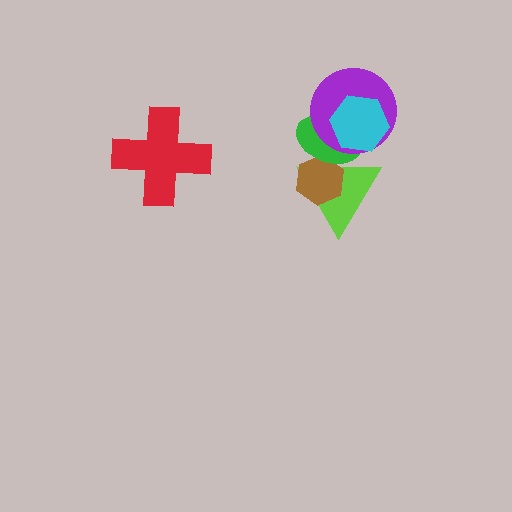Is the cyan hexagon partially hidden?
No, no other shape covers it.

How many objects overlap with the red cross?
0 objects overlap with the red cross.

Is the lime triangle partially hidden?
Yes, it is partially covered by another shape.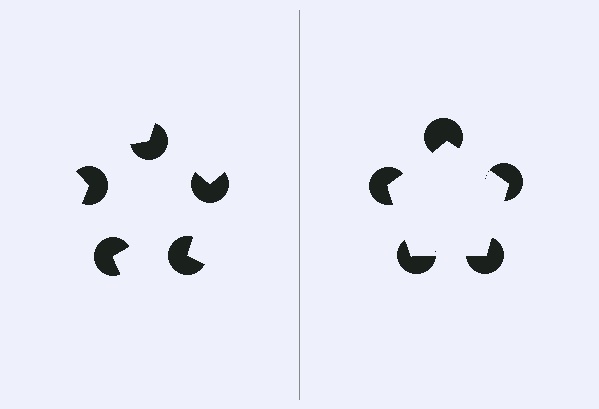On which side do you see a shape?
An illusory pentagon appears on the right side. On the left side the wedge cuts are rotated, so no coherent shape forms.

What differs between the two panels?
The pac-man discs are positioned identically on both sides; only the wedge orientations differ. On the right they align to a pentagon; on the left they are misaligned.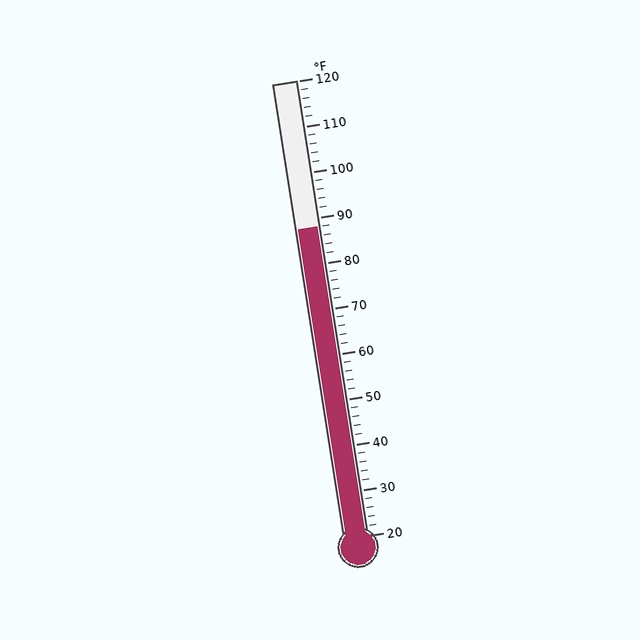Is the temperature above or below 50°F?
The temperature is above 50°F.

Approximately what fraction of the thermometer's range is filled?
The thermometer is filled to approximately 70% of its range.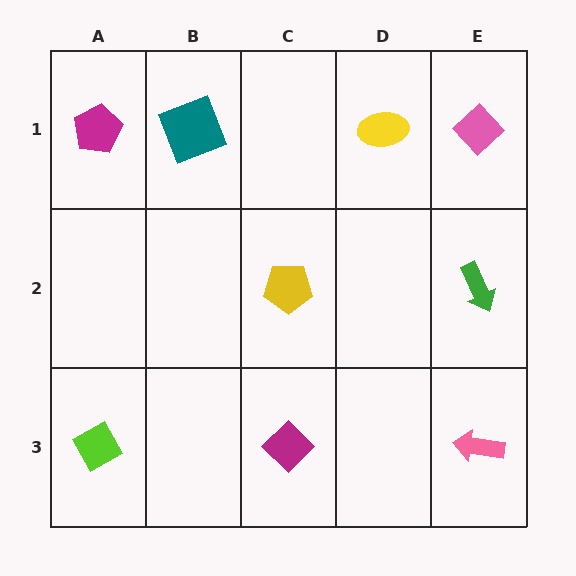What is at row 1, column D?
A yellow ellipse.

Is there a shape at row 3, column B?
No, that cell is empty.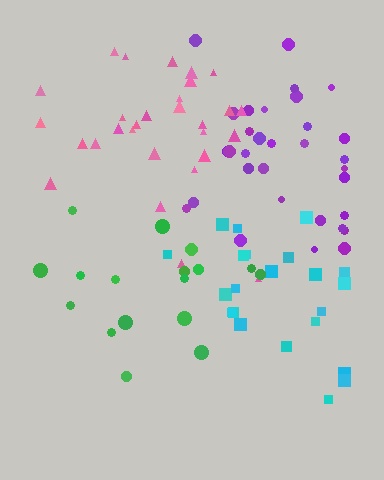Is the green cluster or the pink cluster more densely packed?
Pink.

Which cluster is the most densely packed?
Pink.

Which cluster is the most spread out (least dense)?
Green.